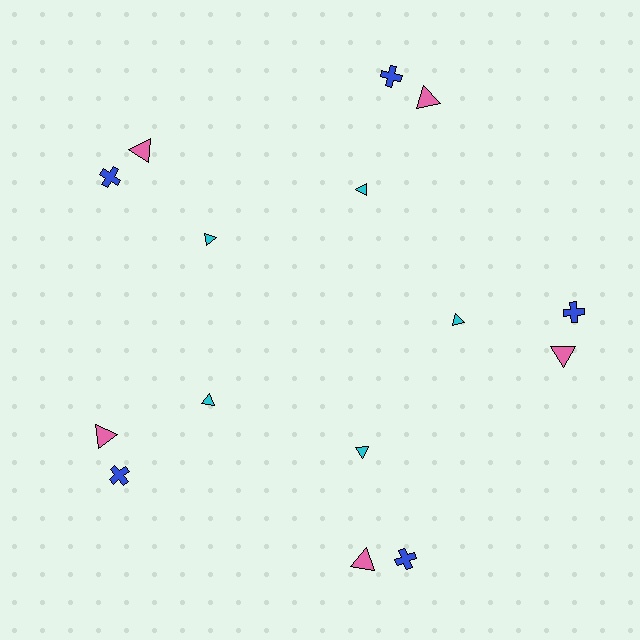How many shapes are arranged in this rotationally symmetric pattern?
There are 15 shapes, arranged in 5 groups of 3.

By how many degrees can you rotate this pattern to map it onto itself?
The pattern maps onto itself every 72 degrees of rotation.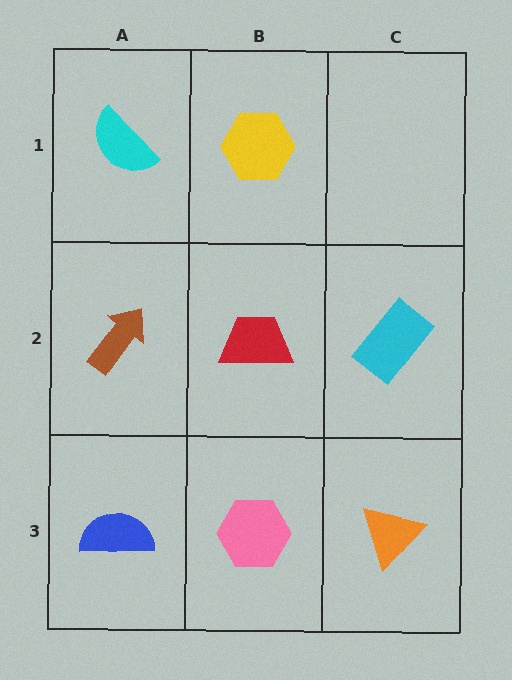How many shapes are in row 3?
3 shapes.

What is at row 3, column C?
An orange triangle.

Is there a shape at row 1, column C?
No, that cell is empty.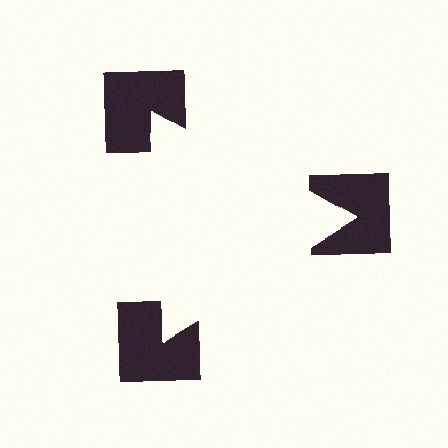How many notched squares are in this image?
There are 3 — one at each vertex of the illusory triangle.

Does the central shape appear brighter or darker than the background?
It typically appears slightly brighter than the background, even though no actual brightness change is drawn.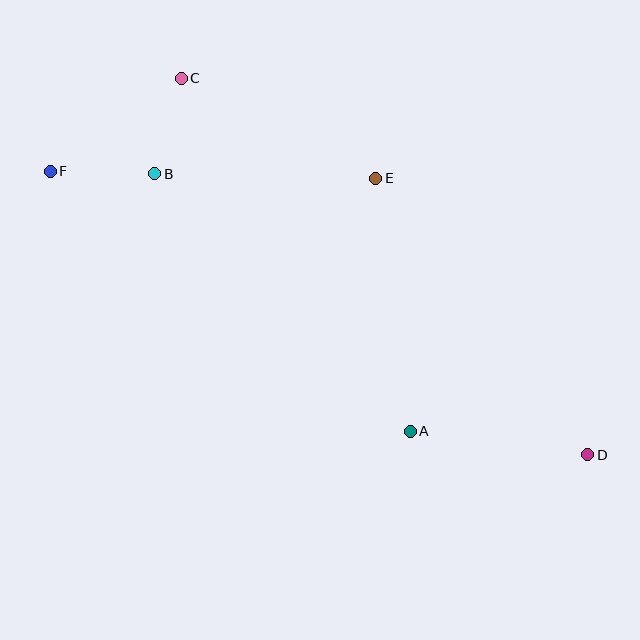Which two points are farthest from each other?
Points D and F are farthest from each other.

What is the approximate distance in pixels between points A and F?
The distance between A and F is approximately 444 pixels.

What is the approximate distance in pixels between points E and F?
The distance between E and F is approximately 326 pixels.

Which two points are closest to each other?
Points B and C are closest to each other.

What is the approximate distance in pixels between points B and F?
The distance between B and F is approximately 105 pixels.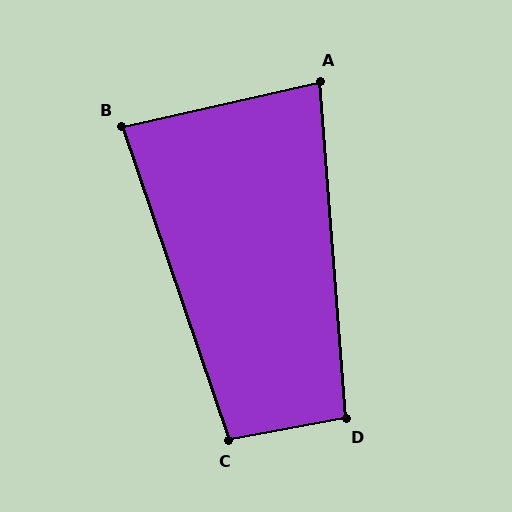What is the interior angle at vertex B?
Approximately 84 degrees (acute).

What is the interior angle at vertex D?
Approximately 96 degrees (obtuse).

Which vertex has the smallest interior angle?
A, at approximately 82 degrees.